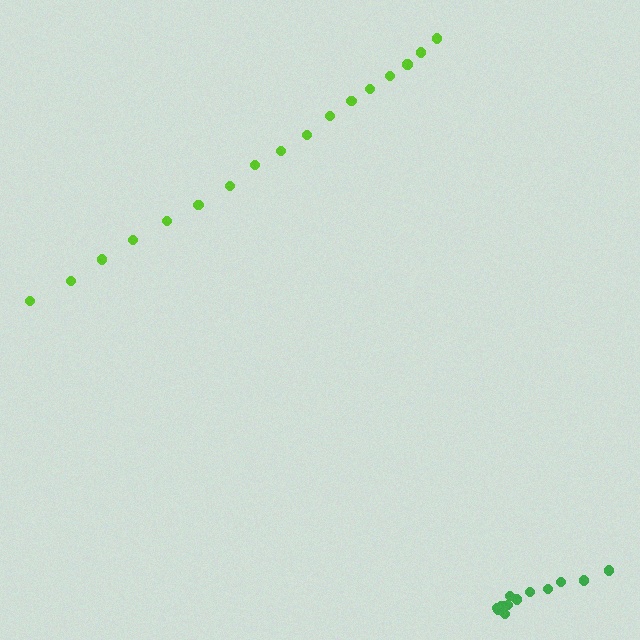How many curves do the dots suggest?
There are 2 distinct paths.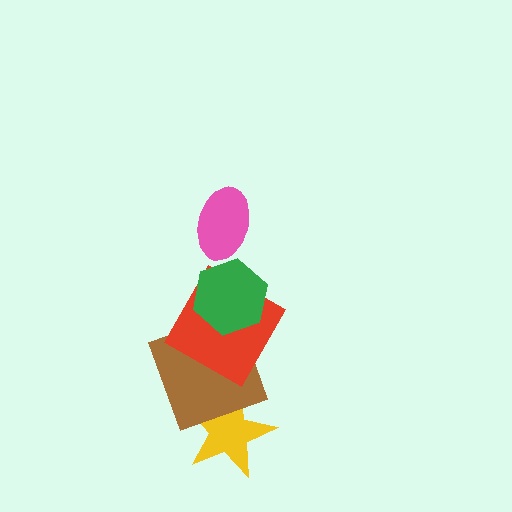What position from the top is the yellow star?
The yellow star is 5th from the top.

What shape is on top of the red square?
The green hexagon is on top of the red square.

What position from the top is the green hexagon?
The green hexagon is 2nd from the top.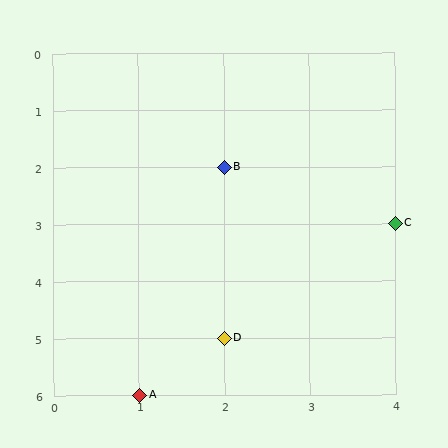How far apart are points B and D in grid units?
Points B and D are 3 rows apart.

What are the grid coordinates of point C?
Point C is at grid coordinates (4, 3).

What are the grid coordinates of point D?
Point D is at grid coordinates (2, 5).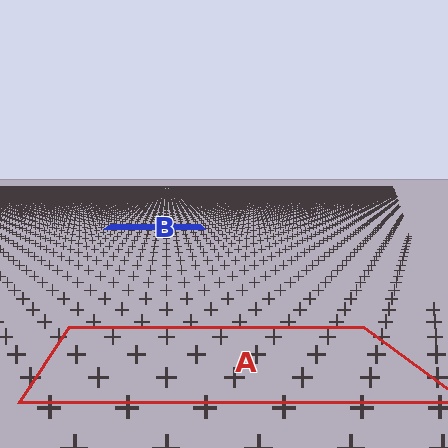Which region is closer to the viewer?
Region A is closer. The texture elements there are larger and more spread out.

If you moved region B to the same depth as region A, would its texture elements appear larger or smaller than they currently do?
They would appear larger. At a closer depth, the same texture elements are projected at a bigger on-screen size.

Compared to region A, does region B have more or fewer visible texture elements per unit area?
Region B has more texture elements per unit area — they are packed more densely because it is farther away.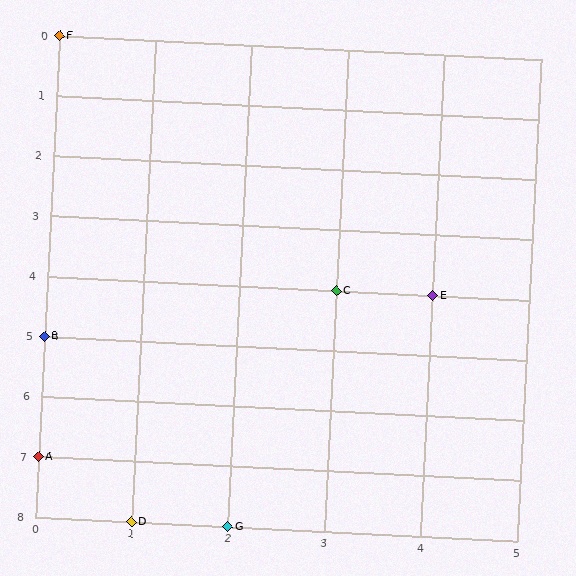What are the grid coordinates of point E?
Point E is at grid coordinates (4, 4).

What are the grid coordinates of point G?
Point G is at grid coordinates (2, 8).